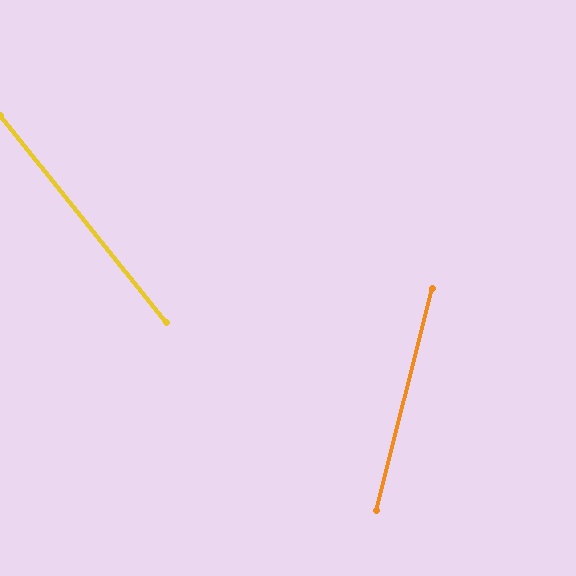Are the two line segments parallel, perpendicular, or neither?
Neither parallel nor perpendicular — they differ by about 53°.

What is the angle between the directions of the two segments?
Approximately 53 degrees.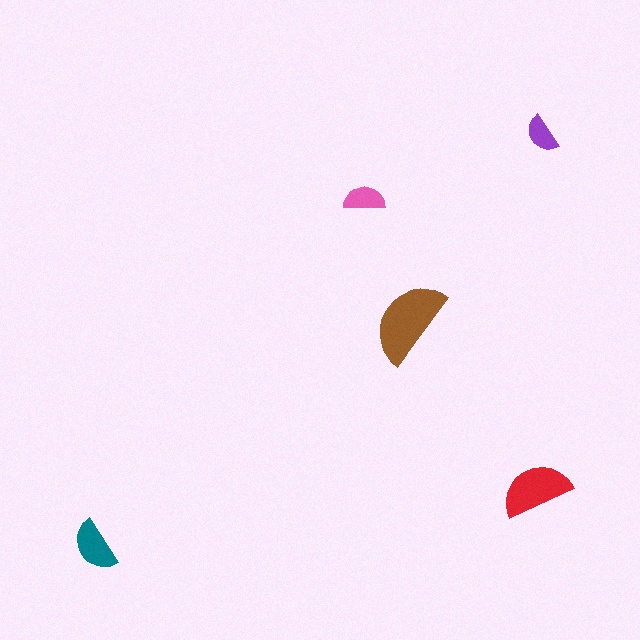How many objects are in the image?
There are 5 objects in the image.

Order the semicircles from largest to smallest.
the brown one, the red one, the teal one, the pink one, the purple one.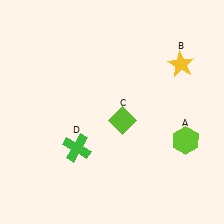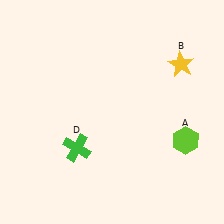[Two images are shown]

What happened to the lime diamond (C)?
The lime diamond (C) was removed in Image 2. It was in the bottom-right area of Image 1.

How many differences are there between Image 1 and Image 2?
There is 1 difference between the two images.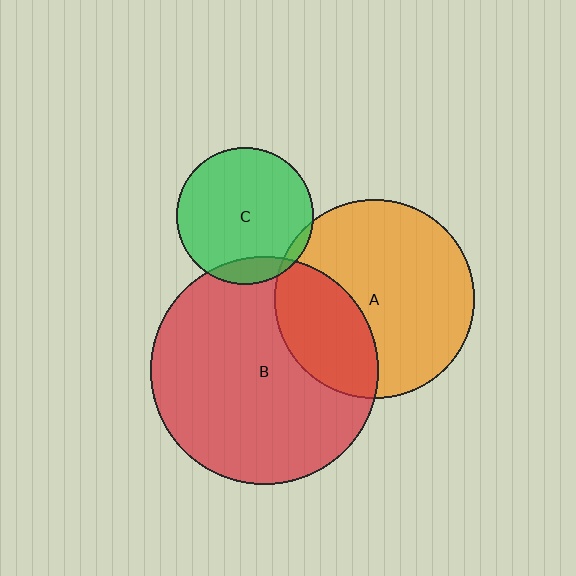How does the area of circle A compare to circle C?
Approximately 2.1 times.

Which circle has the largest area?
Circle B (red).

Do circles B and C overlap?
Yes.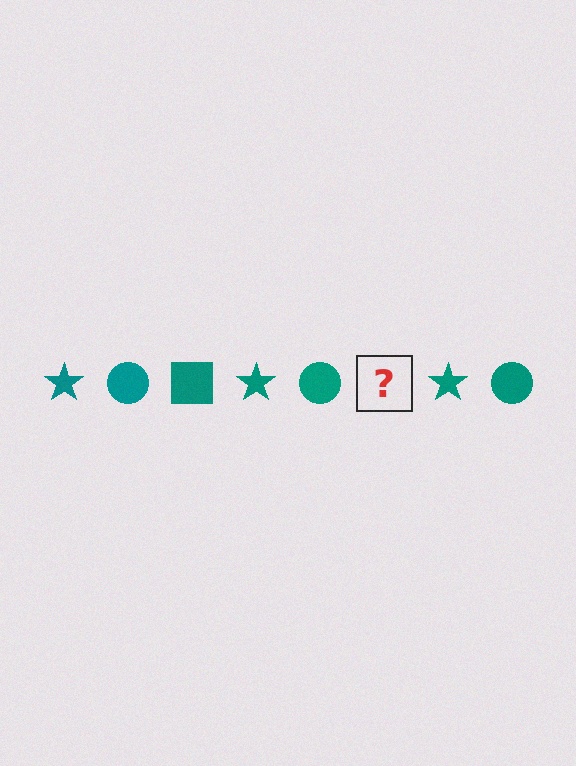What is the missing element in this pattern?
The missing element is a teal square.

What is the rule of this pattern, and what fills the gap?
The rule is that the pattern cycles through star, circle, square shapes in teal. The gap should be filled with a teal square.